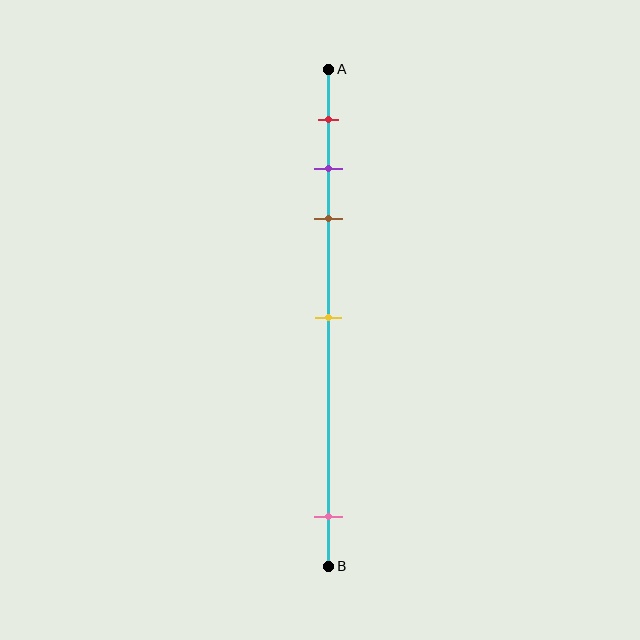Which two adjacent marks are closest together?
The purple and brown marks are the closest adjacent pair.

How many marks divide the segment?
There are 5 marks dividing the segment.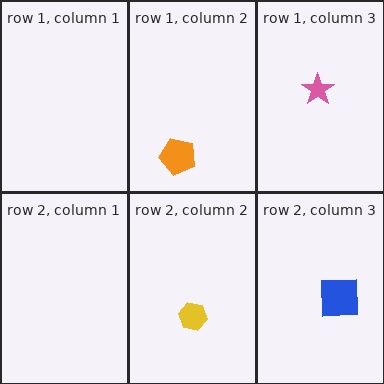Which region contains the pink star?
The row 1, column 3 region.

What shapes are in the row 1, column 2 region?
The orange pentagon.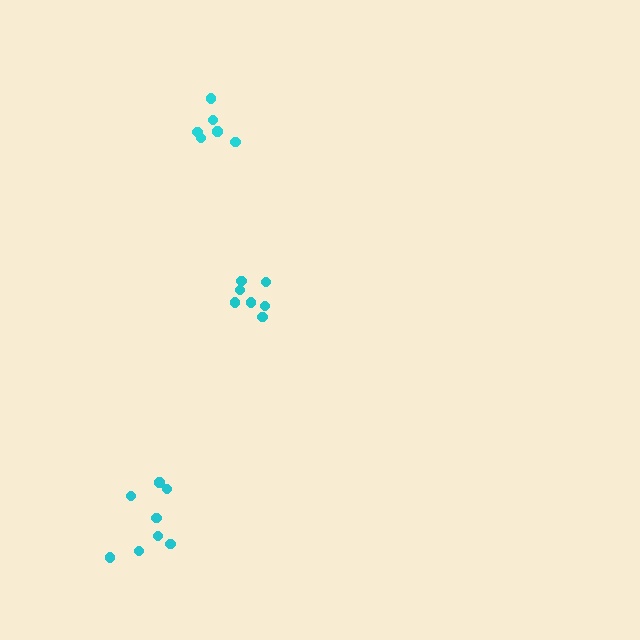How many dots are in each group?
Group 1: 8 dots, Group 2: 7 dots, Group 3: 6 dots (21 total).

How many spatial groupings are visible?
There are 3 spatial groupings.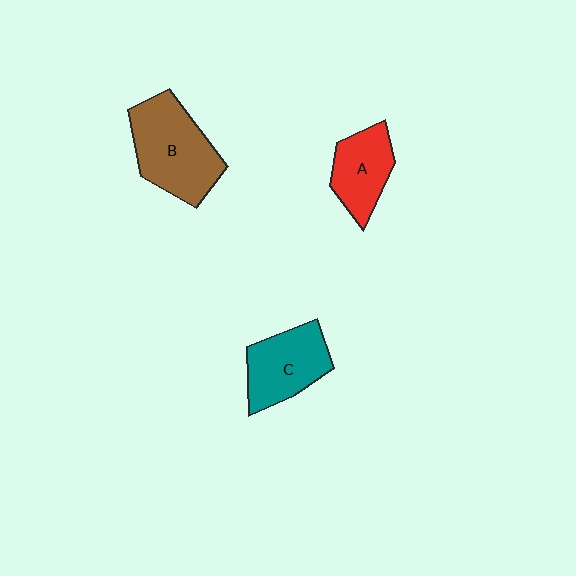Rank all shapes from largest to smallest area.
From largest to smallest: B (brown), C (teal), A (red).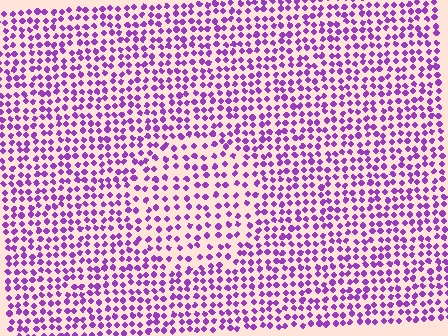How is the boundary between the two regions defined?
The boundary is defined by a change in element density (approximately 1.5x ratio). All elements are the same color, size, and shape.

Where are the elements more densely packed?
The elements are more densely packed outside the circle boundary.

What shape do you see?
I see a circle.